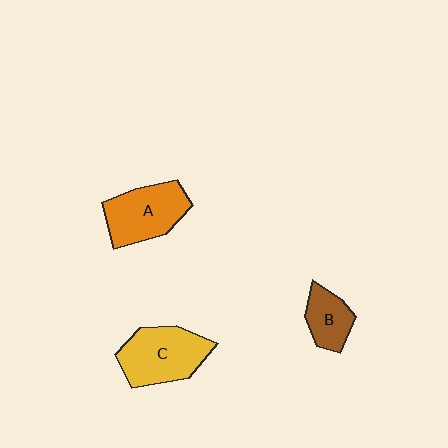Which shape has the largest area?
Shape C (yellow).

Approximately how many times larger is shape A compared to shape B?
Approximately 1.7 times.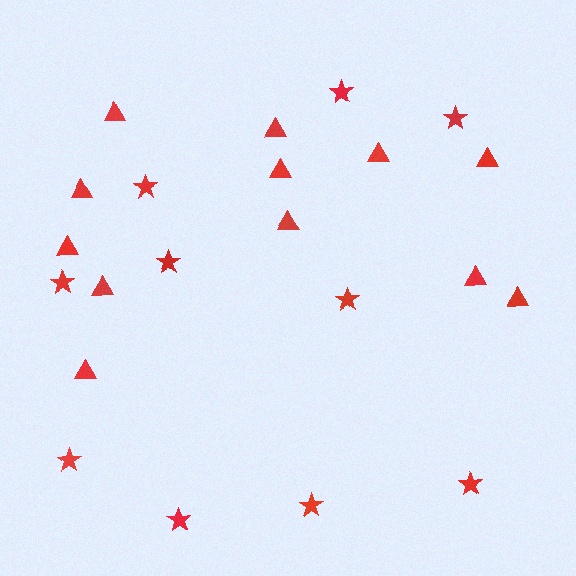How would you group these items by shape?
There are 2 groups: one group of triangles (12) and one group of stars (10).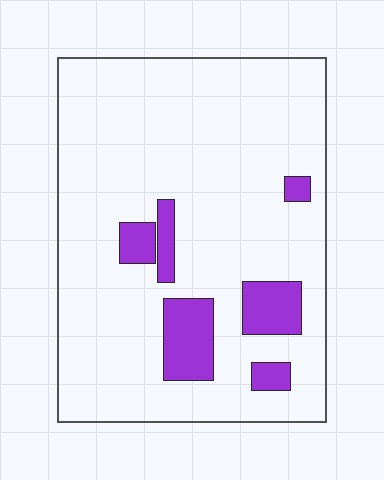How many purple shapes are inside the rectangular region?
6.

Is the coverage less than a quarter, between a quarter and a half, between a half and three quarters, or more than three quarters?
Less than a quarter.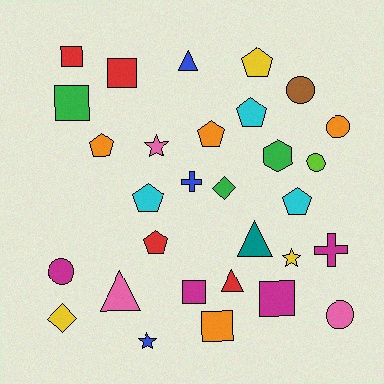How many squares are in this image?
There are 6 squares.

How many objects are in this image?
There are 30 objects.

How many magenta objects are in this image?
There are 4 magenta objects.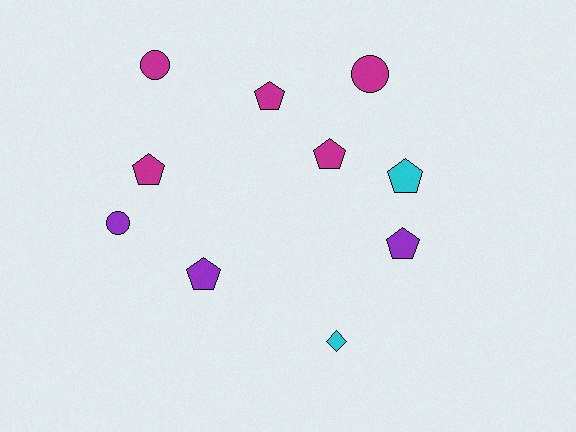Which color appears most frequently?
Magenta, with 5 objects.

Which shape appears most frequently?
Pentagon, with 6 objects.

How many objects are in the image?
There are 10 objects.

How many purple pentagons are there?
There are 2 purple pentagons.